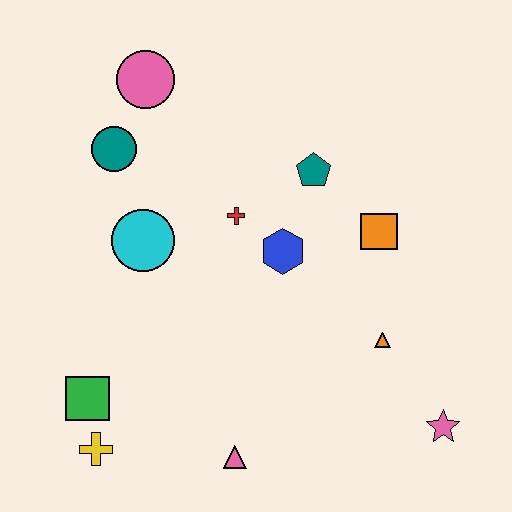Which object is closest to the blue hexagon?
The red cross is closest to the blue hexagon.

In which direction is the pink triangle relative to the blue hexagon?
The pink triangle is below the blue hexagon.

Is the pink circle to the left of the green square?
No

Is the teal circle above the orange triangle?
Yes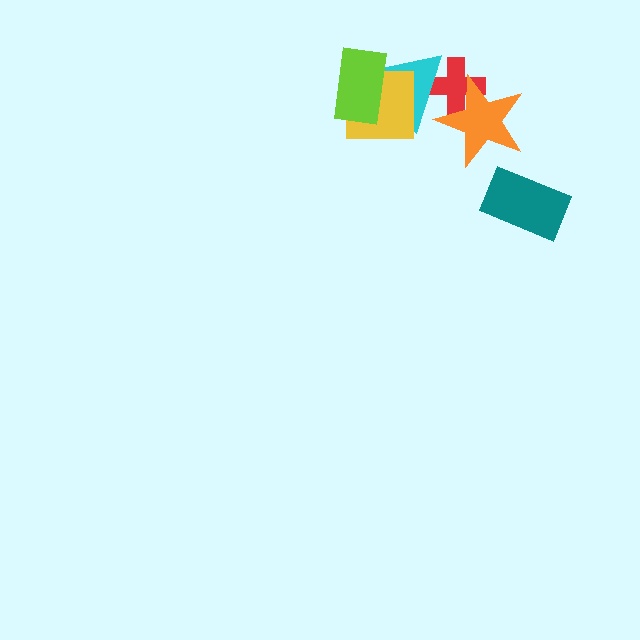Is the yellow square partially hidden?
Yes, it is partially covered by another shape.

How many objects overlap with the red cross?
2 objects overlap with the red cross.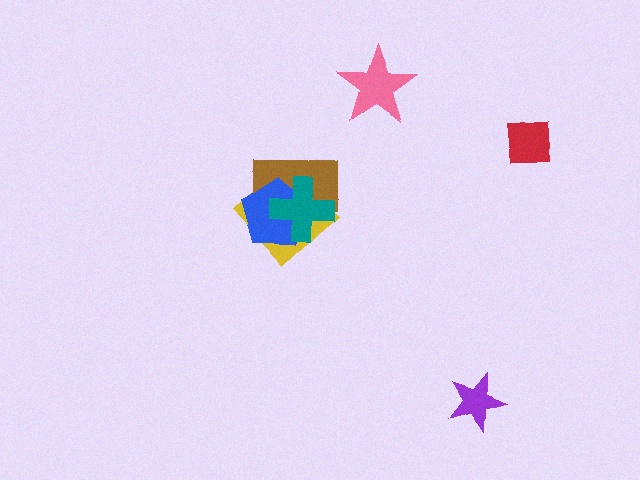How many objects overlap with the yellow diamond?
3 objects overlap with the yellow diamond.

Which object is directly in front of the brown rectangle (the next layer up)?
The blue pentagon is directly in front of the brown rectangle.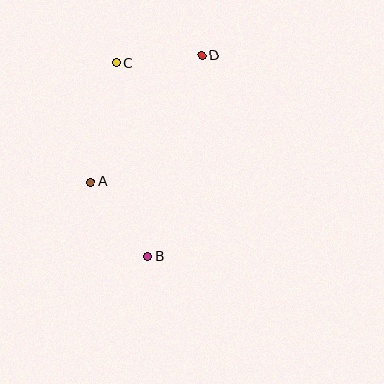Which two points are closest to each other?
Points C and D are closest to each other.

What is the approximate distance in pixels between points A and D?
The distance between A and D is approximately 168 pixels.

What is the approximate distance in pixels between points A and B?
The distance between A and B is approximately 94 pixels.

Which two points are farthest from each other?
Points B and D are farthest from each other.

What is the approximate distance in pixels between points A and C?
The distance between A and C is approximately 122 pixels.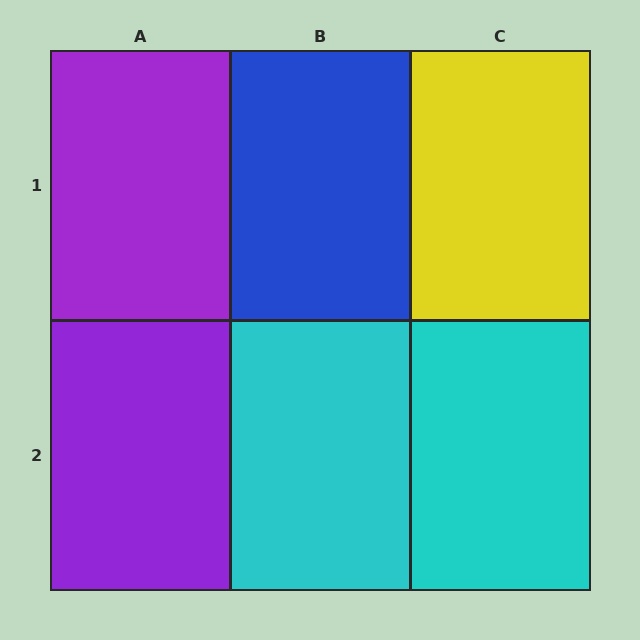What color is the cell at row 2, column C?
Cyan.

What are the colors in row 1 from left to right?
Purple, blue, yellow.